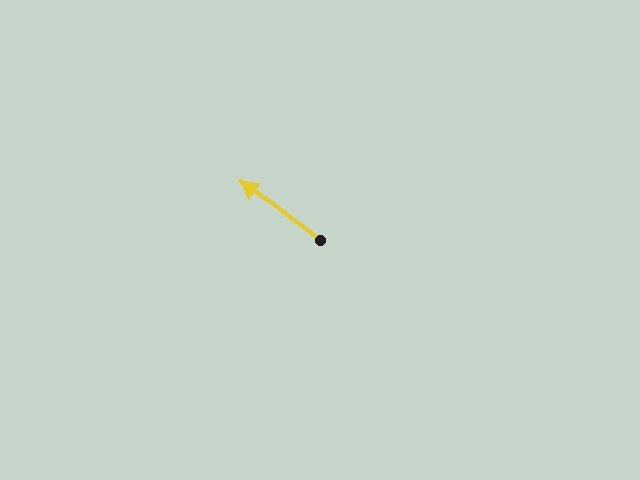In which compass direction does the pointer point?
Northwest.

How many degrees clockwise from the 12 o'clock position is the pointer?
Approximately 307 degrees.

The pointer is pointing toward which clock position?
Roughly 10 o'clock.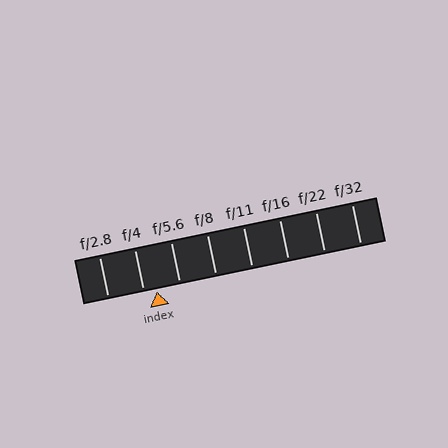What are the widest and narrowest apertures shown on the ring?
The widest aperture shown is f/2.8 and the narrowest is f/32.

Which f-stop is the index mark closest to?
The index mark is closest to f/4.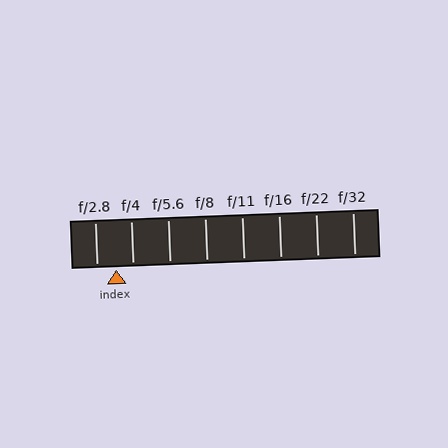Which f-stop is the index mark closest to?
The index mark is closest to f/4.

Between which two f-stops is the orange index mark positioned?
The index mark is between f/2.8 and f/4.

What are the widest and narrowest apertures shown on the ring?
The widest aperture shown is f/2.8 and the narrowest is f/32.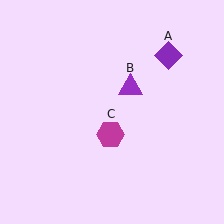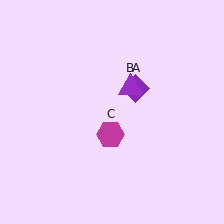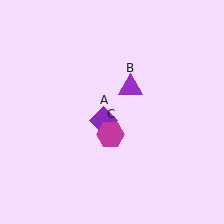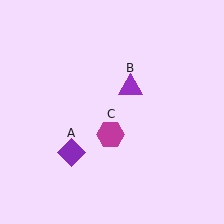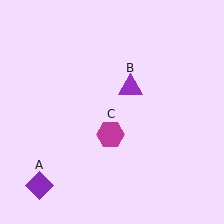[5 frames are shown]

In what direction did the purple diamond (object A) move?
The purple diamond (object A) moved down and to the left.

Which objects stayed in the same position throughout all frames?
Purple triangle (object B) and magenta hexagon (object C) remained stationary.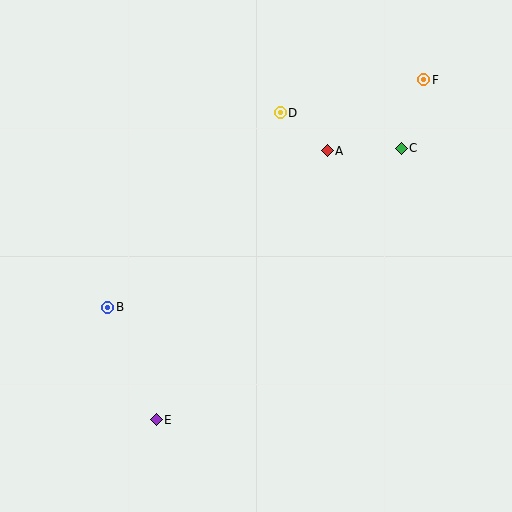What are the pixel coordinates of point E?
Point E is at (156, 420).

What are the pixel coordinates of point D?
Point D is at (280, 113).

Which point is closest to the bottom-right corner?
Point E is closest to the bottom-right corner.